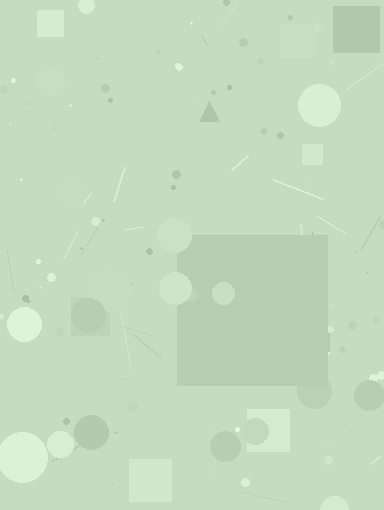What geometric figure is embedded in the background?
A square is embedded in the background.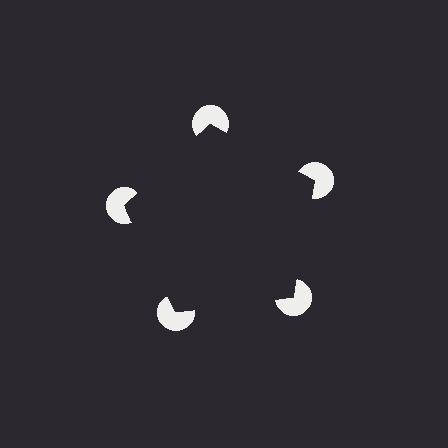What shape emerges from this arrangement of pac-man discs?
An illusory pentagon — its edges are inferred from the aligned wedge cuts in the pac-man discs, not physically drawn.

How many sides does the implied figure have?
5 sides.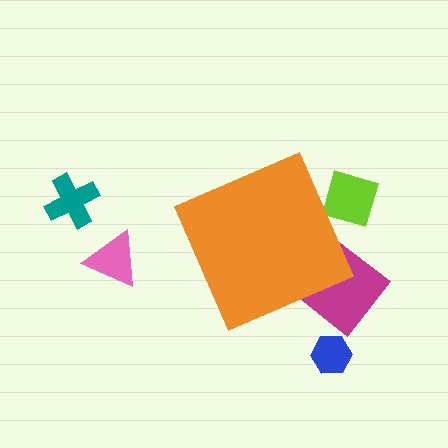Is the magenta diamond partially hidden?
Yes, the magenta diamond is partially hidden behind the orange diamond.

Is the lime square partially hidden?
Yes, the lime square is partially hidden behind the orange diamond.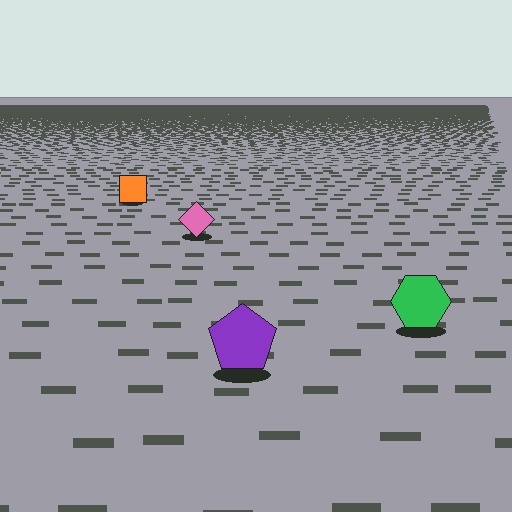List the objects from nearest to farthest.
From nearest to farthest: the purple pentagon, the green hexagon, the pink diamond, the orange square.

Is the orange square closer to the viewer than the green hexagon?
No. The green hexagon is closer — you can tell from the texture gradient: the ground texture is coarser near it.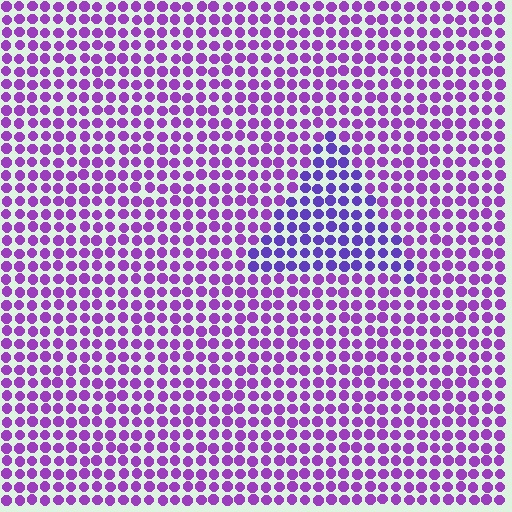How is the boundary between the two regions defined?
The boundary is defined purely by a slight shift in hue (about 28 degrees). Spacing, size, and orientation are identical on both sides.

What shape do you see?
I see a triangle.